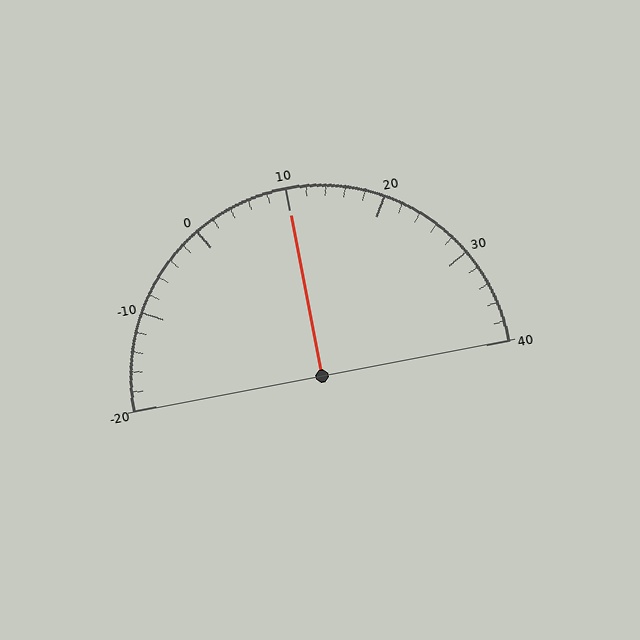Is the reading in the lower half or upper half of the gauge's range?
The reading is in the upper half of the range (-20 to 40).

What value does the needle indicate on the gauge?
The needle indicates approximately 10.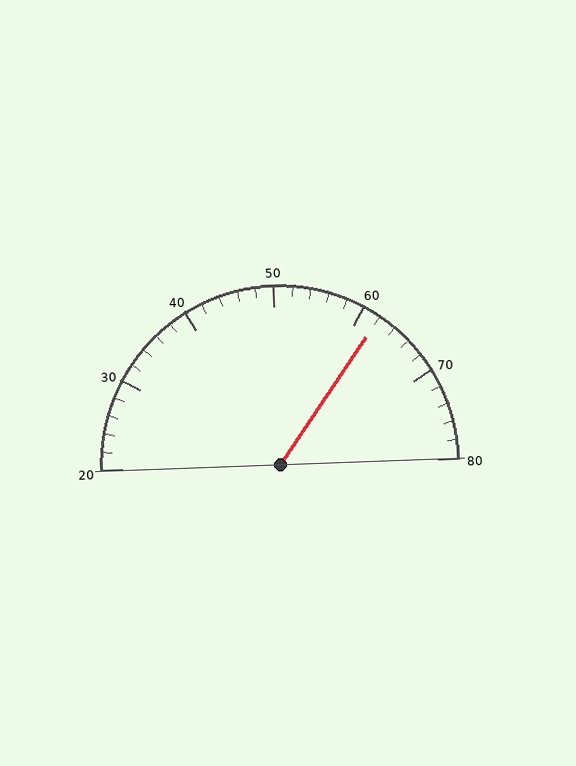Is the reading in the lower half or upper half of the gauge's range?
The reading is in the upper half of the range (20 to 80).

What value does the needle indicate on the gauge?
The needle indicates approximately 62.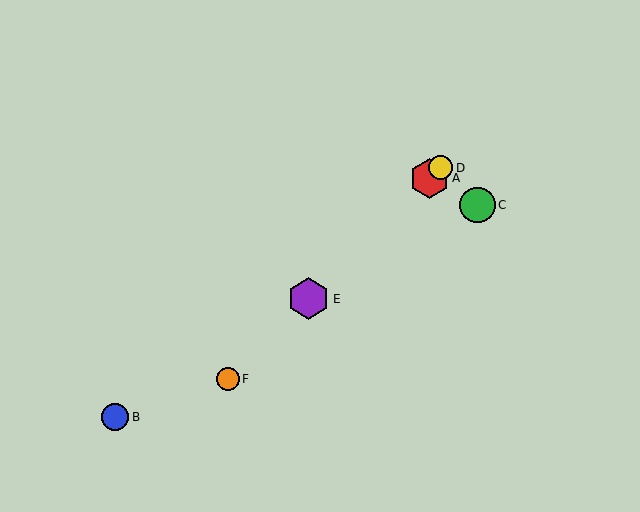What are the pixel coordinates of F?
Object F is at (228, 379).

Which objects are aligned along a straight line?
Objects A, D, E, F are aligned along a straight line.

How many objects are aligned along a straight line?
4 objects (A, D, E, F) are aligned along a straight line.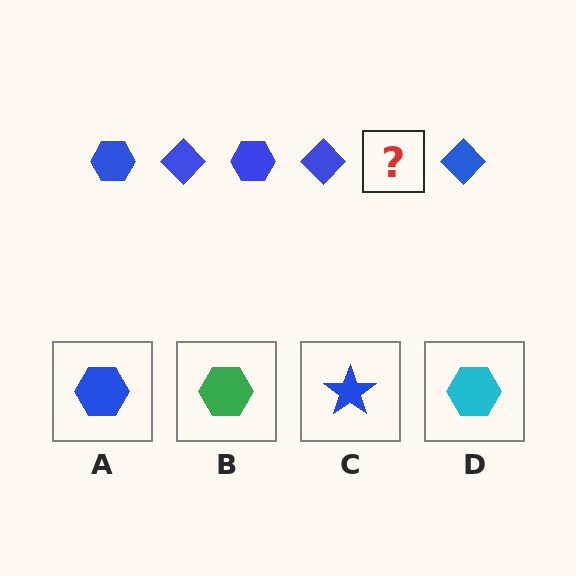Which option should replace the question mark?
Option A.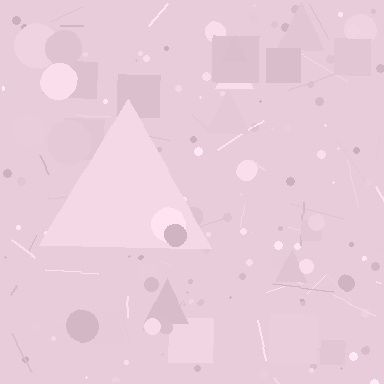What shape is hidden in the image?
A triangle is hidden in the image.